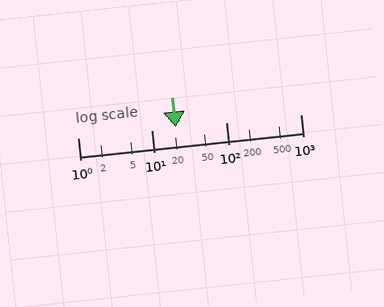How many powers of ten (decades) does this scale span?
The scale spans 3 decades, from 1 to 1000.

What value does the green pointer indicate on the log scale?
The pointer indicates approximately 21.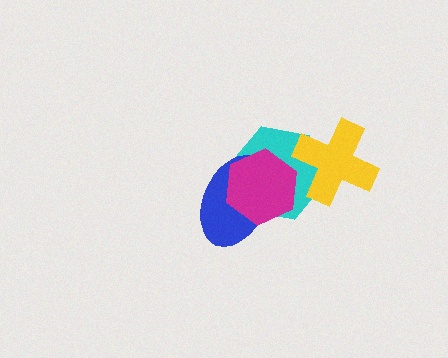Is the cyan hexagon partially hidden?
Yes, it is partially covered by another shape.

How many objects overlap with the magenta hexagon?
2 objects overlap with the magenta hexagon.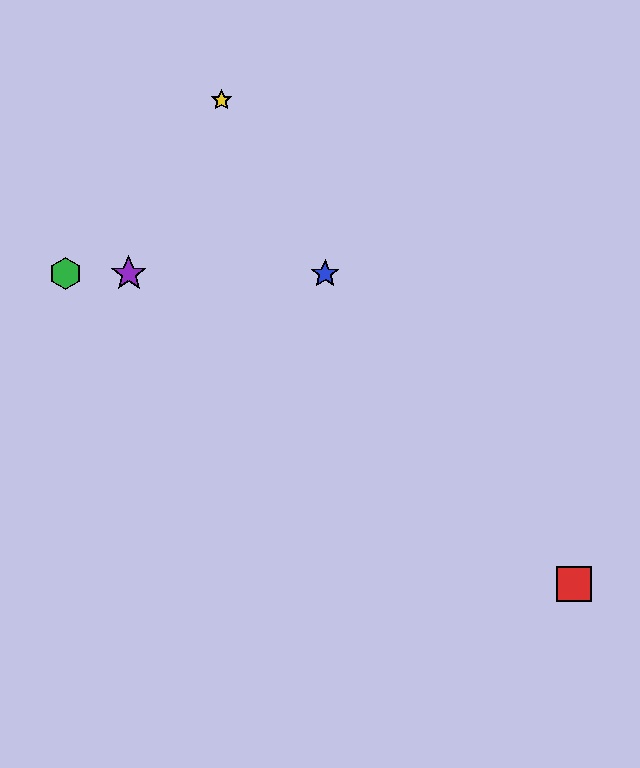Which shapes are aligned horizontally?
The blue star, the green hexagon, the purple star are aligned horizontally.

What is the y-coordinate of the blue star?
The blue star is at y≈274.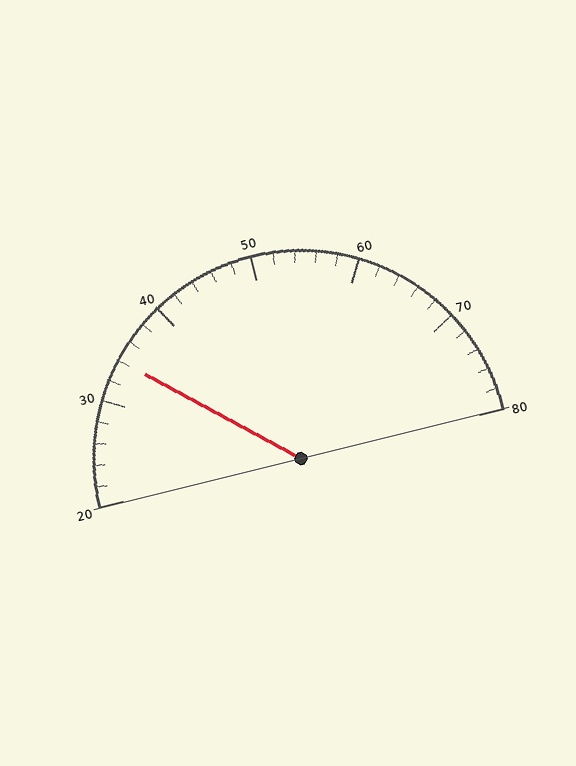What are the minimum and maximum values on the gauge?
The gauge ranges from 20 to 80.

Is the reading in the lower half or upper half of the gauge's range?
The reading is in the lower half of the range (20 to 80).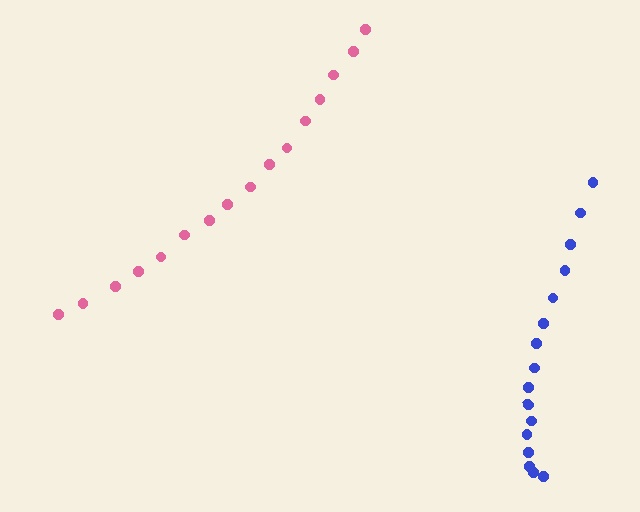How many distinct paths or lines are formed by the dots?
There are 2 distinct paths.